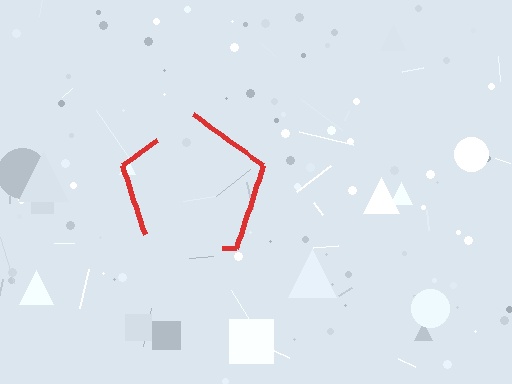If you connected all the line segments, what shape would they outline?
They would outline a pentagon.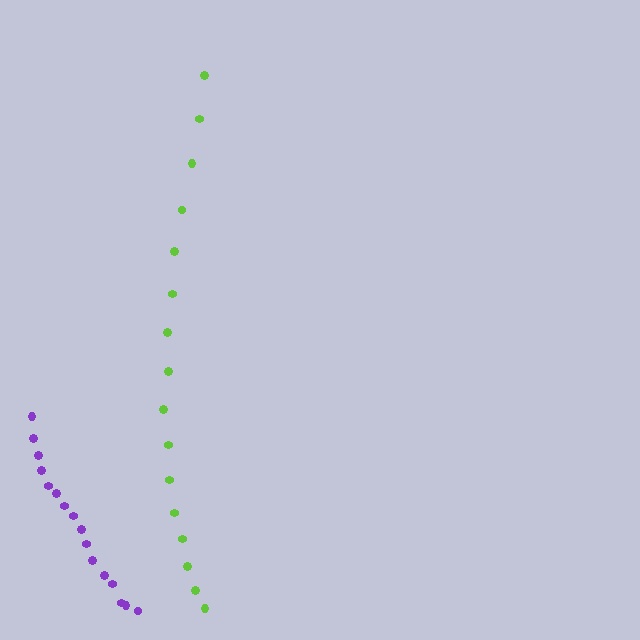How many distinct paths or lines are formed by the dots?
There are 2 distinct paths.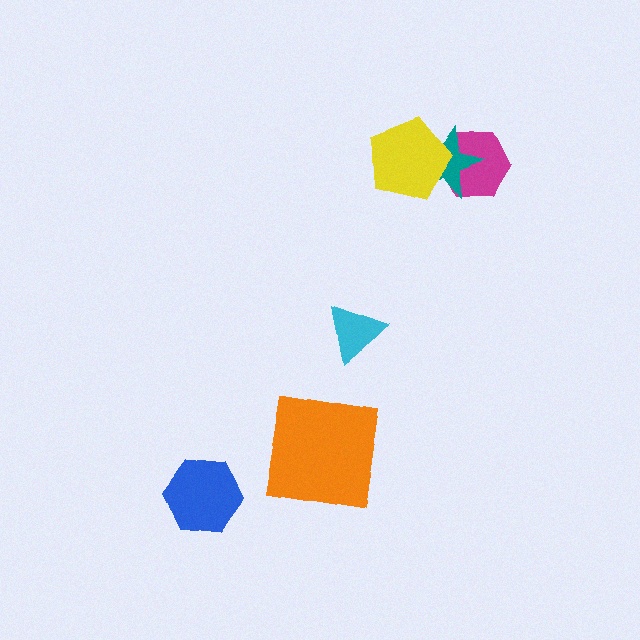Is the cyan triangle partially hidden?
No, no other shape covers it.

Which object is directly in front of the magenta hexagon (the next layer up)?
The teal star is directly in front of the magenta hexagon.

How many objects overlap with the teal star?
2 objects overlap with the teal star.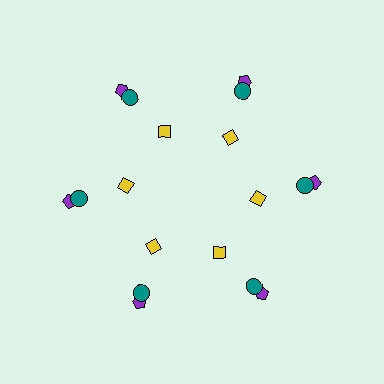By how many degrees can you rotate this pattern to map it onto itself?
The pattern maps onto itself every 60 degrees of rotation.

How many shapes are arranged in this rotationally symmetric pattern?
There are 18 shapes, arranged in 6 groups of 3.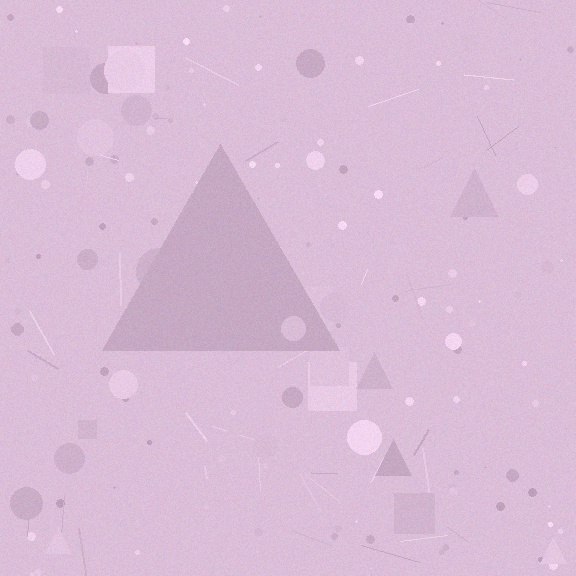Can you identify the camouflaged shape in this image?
The camouflaged shape is a triangle.